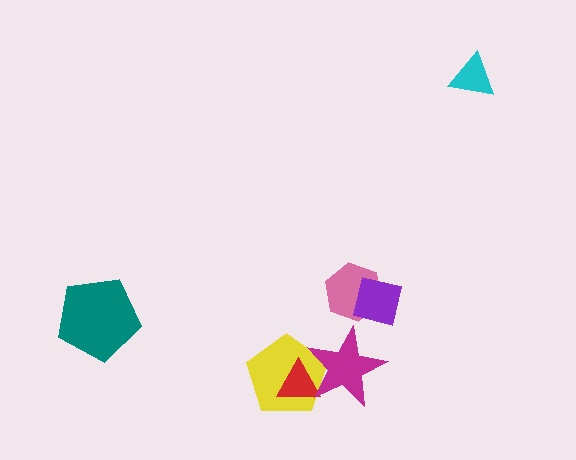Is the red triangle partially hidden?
Yes, it is partially covered by another shape.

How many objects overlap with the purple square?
1 object overlaps with the purple square.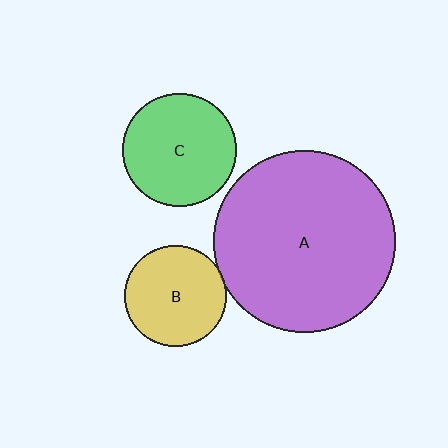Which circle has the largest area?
Circle A (purple).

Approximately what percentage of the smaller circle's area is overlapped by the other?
Approximately 5%.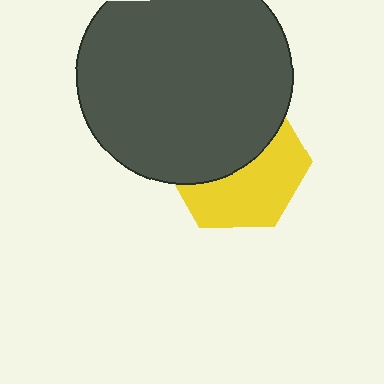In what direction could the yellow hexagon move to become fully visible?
The yellow hexagon could move down. That would shift it out from behind the dark gray circle entirely.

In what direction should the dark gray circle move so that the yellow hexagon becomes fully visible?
The dark gray circle should move up. That is the shortest direction to clear the overlap and leave the yellow hexagon fully visible.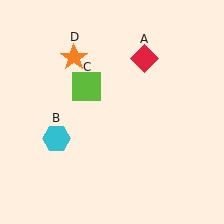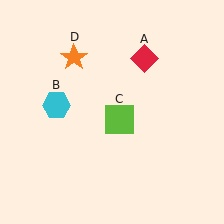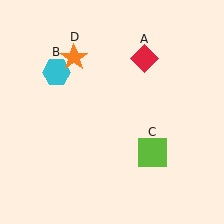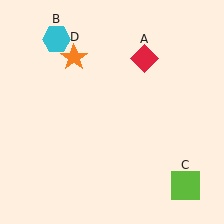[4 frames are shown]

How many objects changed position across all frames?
2 objects changed position: cyan hexagon (object B), lime square (object C).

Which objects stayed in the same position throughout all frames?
Red diamond (object A) and orange star (object D) remained stationary.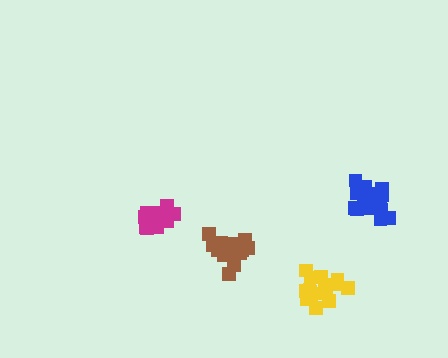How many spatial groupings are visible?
There are 4 spatial groupings.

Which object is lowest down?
The yellow cluster is bottommost.